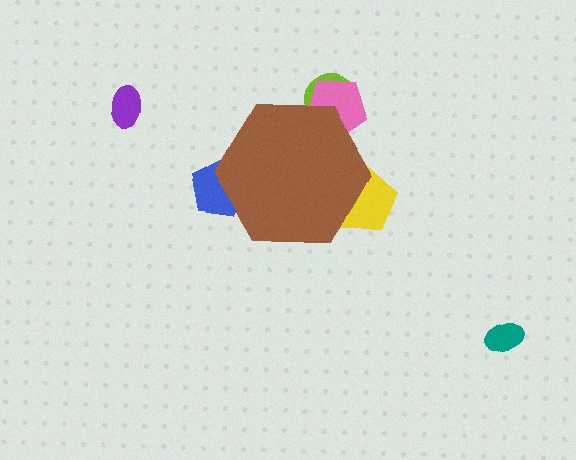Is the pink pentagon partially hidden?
Yes, the pink pentagon is partially hidden behind the brown hexagon.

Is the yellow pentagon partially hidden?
Yes, the yellow pentagon is partially hidden behind the brown hexagon.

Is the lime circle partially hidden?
Yes, the lime circle is partially hidden behind the brown hexagon.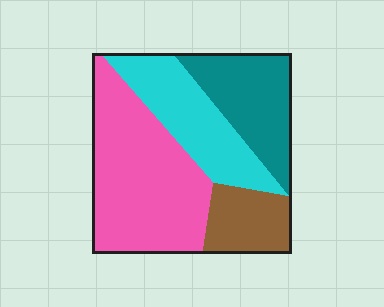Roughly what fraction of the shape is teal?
Teal takes up about one fifth (1/5) of the shape.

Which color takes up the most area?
Pink, at roughly 40%.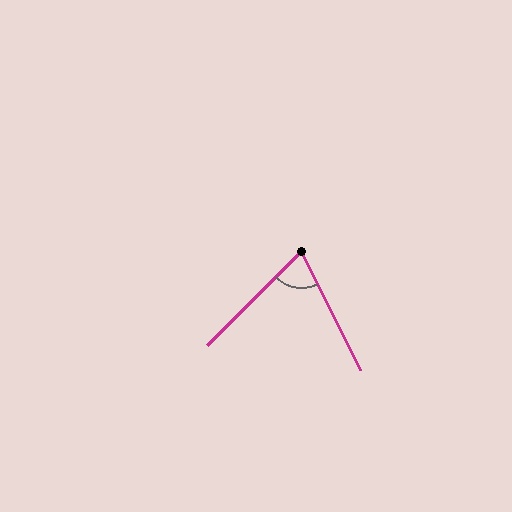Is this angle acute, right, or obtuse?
It is acute.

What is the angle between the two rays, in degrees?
Approximately 72 degrees.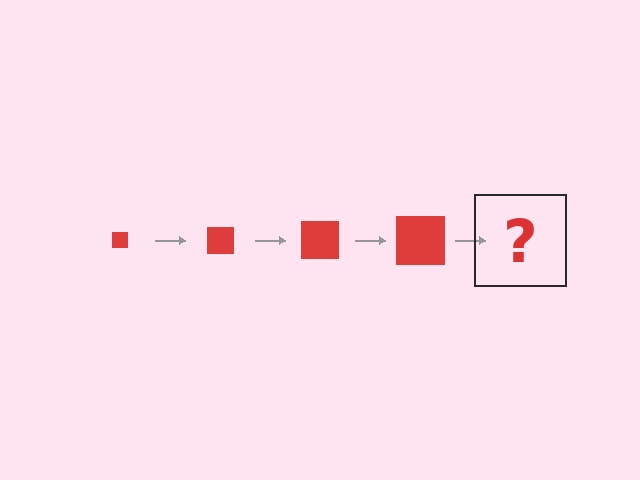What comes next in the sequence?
The next element should be a red square, larger than the previous one.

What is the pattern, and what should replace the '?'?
The pattern is that the square gets progressively larger each step. The '?' should be a red square, larger than the previous one.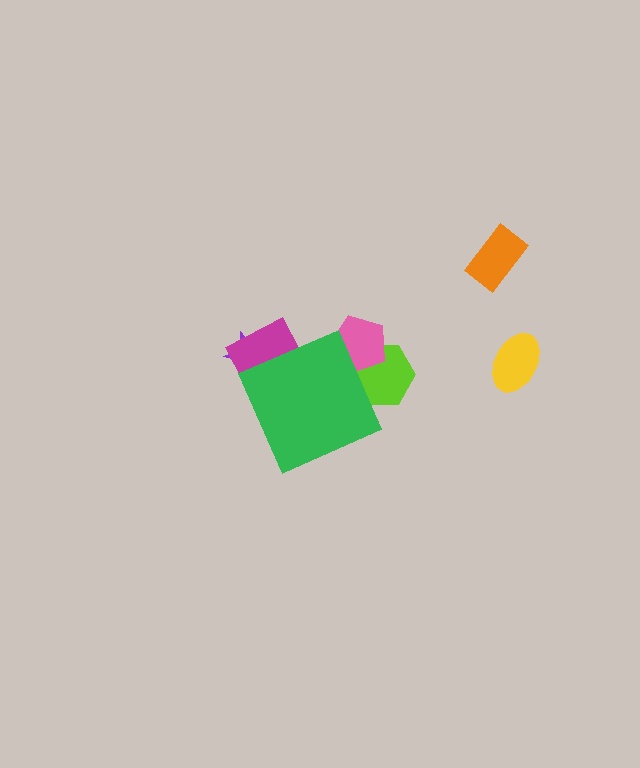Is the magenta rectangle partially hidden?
Yes, the magenta rectangle is partially hidden behind the green diamond.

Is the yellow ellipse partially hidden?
No, the yellow ellipse is fully visible.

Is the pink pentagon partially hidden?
Yes, the pink pentagon is partially hidden behind the green diamond.